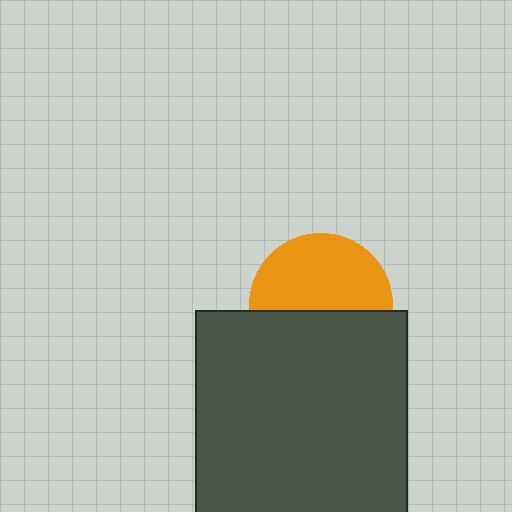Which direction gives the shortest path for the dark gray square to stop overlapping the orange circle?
Moving down gives the shortest separation.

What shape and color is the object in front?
The object in front is a dark gray square.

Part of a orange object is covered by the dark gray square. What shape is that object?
It is a circle.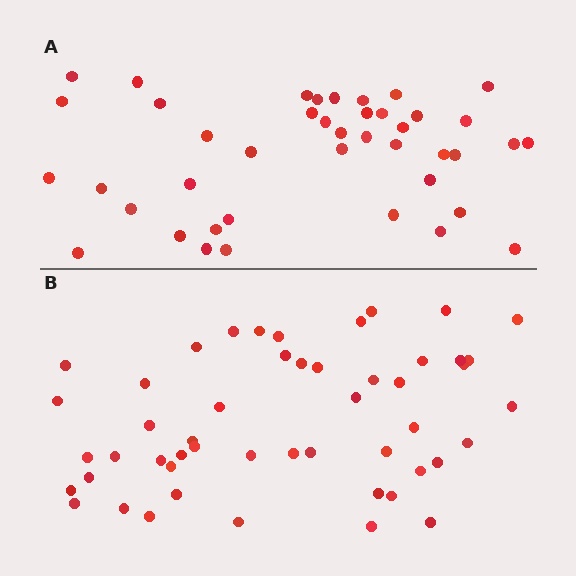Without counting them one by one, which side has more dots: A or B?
Region B (the bottom region) has more dots.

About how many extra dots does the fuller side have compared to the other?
Region B has roughly 8 or so more dots than region A.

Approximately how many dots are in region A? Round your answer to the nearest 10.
About 40 dots. (The exact count is 42, which rounds to 40.)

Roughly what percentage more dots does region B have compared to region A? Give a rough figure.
About 20% more.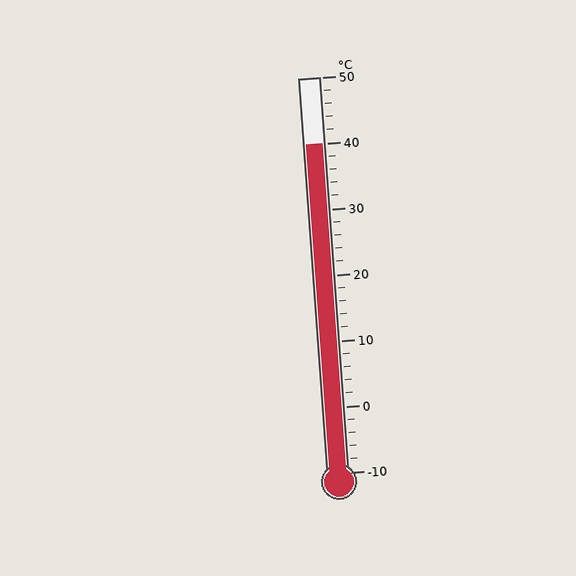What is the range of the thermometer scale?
The thermometer scale ranges from -10°C to 50°C.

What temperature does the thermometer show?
The thermometer shows approximately 40°C.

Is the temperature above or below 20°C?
The temperature is above 20°C.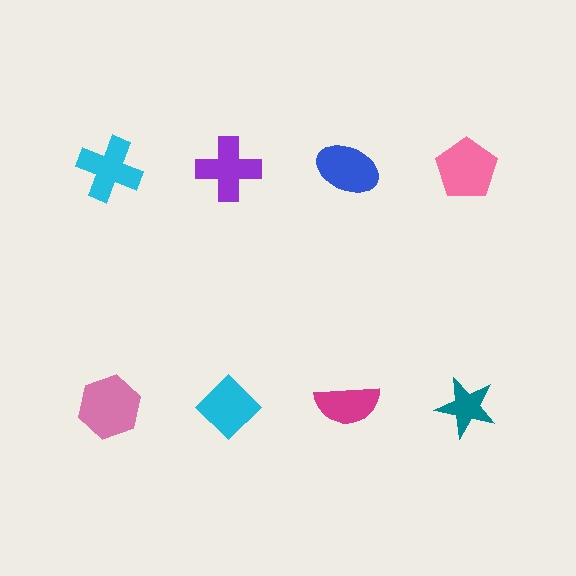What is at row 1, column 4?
A pink pentagon.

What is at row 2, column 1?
A pink hexagon.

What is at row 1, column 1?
A cyan cross.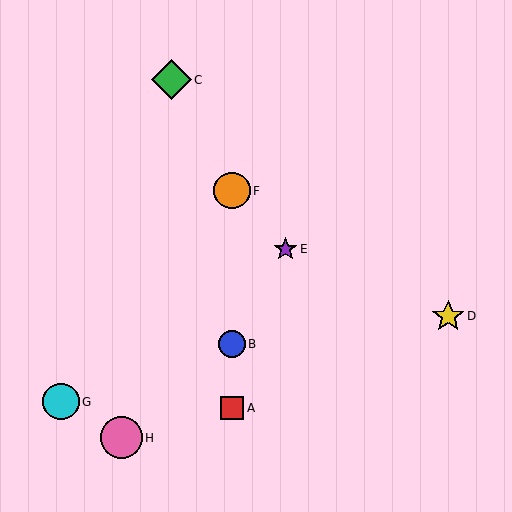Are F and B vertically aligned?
Yes, both are at x≈232.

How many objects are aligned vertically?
3 objects (A, B, F) are aligned vertically.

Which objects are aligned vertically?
Objects A, B, F are aligned vertically.